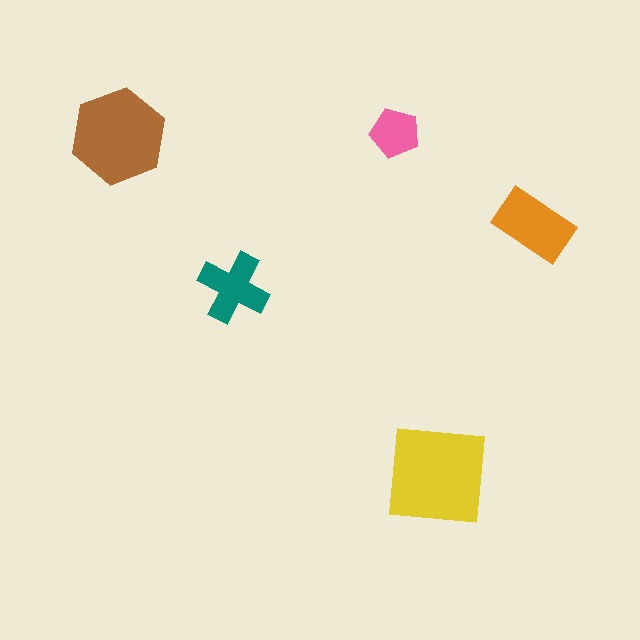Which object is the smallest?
The pink pentagon.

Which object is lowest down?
The yellow square is bottommost.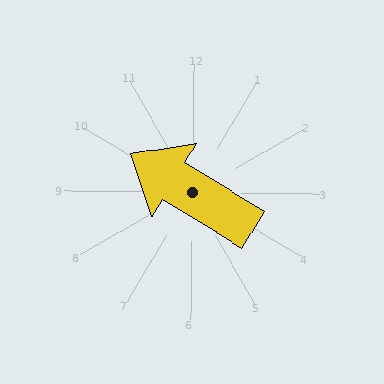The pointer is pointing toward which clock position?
Roughly 10 o'clock.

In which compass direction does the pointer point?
Northwest.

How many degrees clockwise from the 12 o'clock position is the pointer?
Approximately 301 degrees.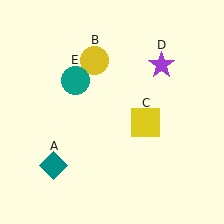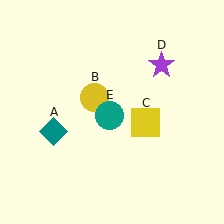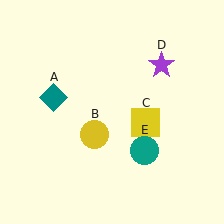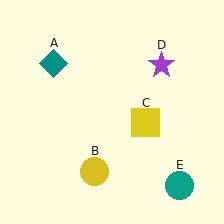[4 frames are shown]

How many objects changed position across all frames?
3 objects changed position: teal diamond (object A), yellow circle (object B), teal circle (object E).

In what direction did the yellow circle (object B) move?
The yellow circle (object B) moved down.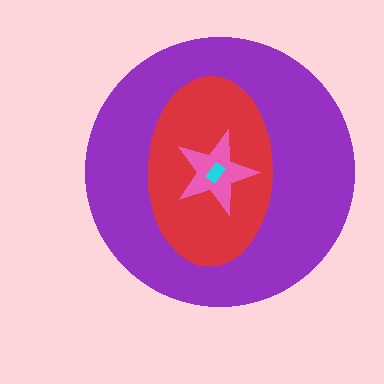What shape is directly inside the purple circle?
The red ellipse.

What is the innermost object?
The cyan rectangle.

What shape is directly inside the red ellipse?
The pink star.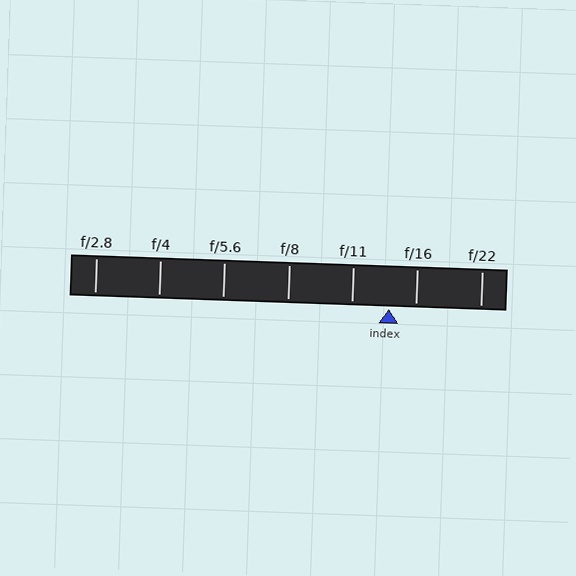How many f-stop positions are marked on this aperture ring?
There are 7 f-stop positions marked.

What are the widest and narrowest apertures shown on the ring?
The widest aperture shown is f/2.8 and the narrowest is f/22.